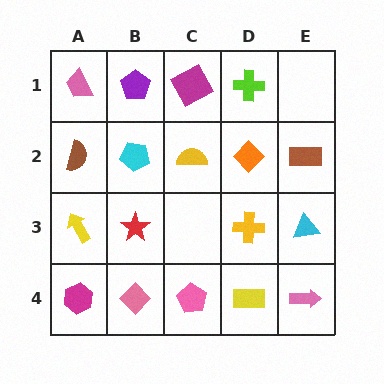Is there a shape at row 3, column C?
No, that cell is empty.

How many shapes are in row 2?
5 shapes.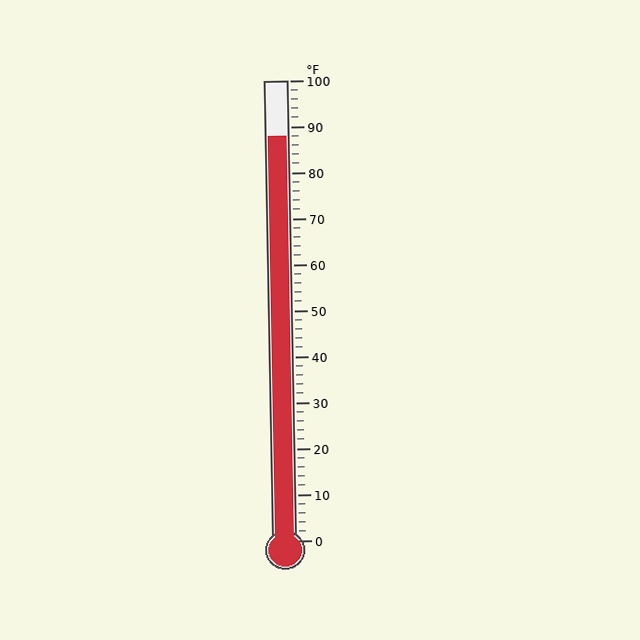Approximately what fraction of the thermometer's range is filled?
The thermometer is filled to approximately 90% of its range.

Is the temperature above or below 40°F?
The temperature is above 40°F.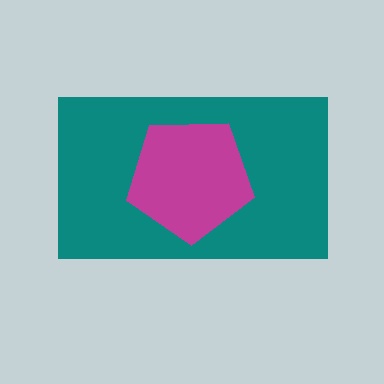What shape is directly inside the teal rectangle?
The magenta pentagon.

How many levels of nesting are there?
2.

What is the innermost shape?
The magenta pentagon.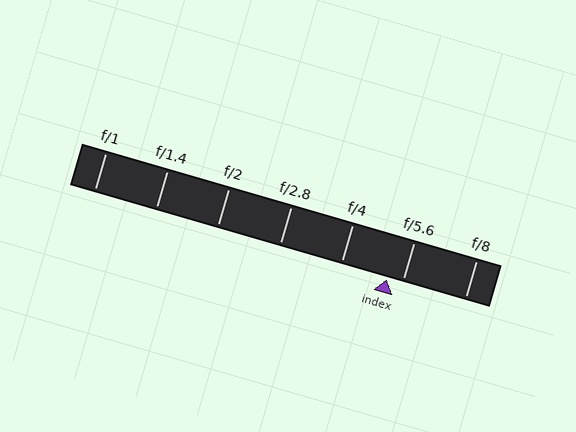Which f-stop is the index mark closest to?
The index mark is closest to f/5.6.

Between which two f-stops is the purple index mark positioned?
The index mark is between f/4 and f/5.6.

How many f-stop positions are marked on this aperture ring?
There are 7 f-stop positions marked.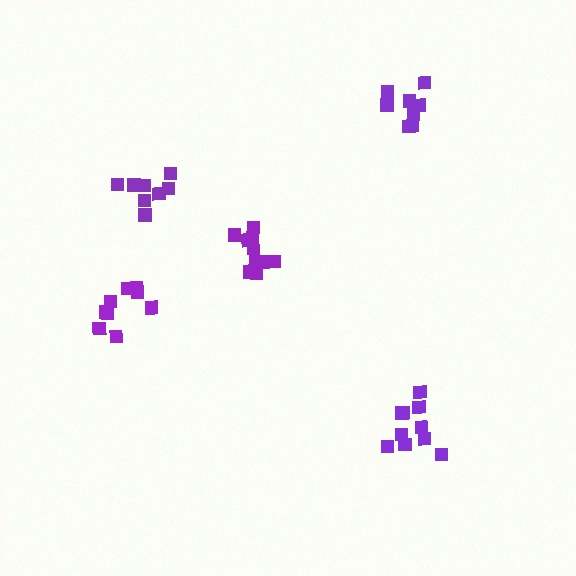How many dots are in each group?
Group 1: 10 dots, Group 2: 8 dots, Group 3: 11 dots, Group 4: 8 dots, Group 5: 9 dots (46 total).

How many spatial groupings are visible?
There are 5 spatial groupings.